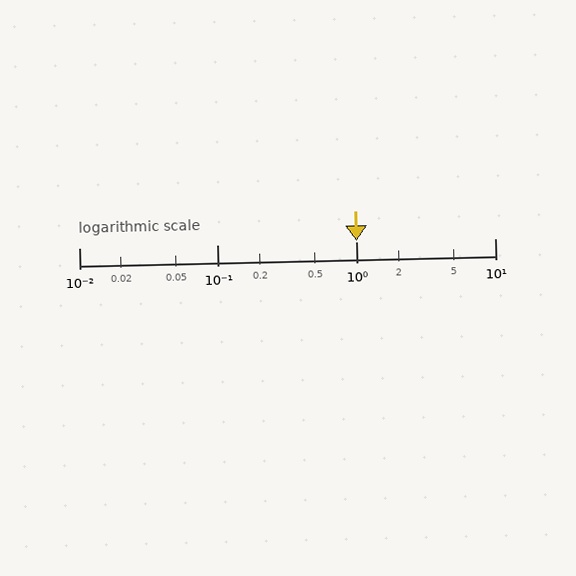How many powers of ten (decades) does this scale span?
The scale spans 3 decades, from 0.01 to 10.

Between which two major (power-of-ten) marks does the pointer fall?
The pointer is between 1 and 10.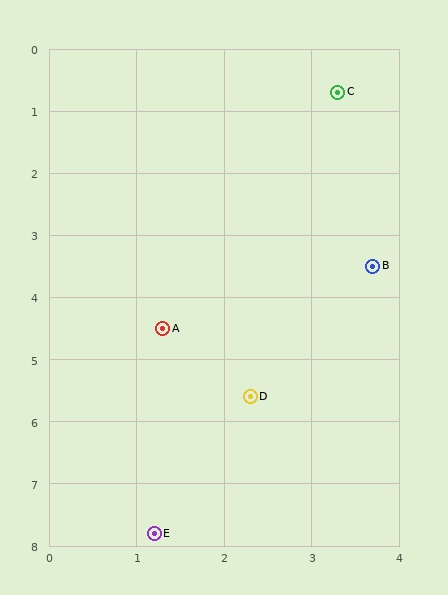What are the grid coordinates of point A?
Point A is at approximately (1.3, 4.5).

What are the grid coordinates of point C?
Point C is at approximately (3.3, 0.7).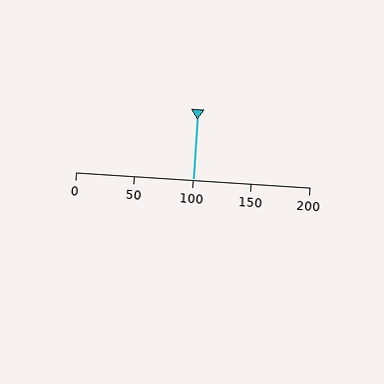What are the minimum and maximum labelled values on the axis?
The axis runs from 0 to 200.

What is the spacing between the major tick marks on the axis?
The major ticks are spaced 50 apart.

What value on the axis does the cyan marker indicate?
The marker indicates approximately 100.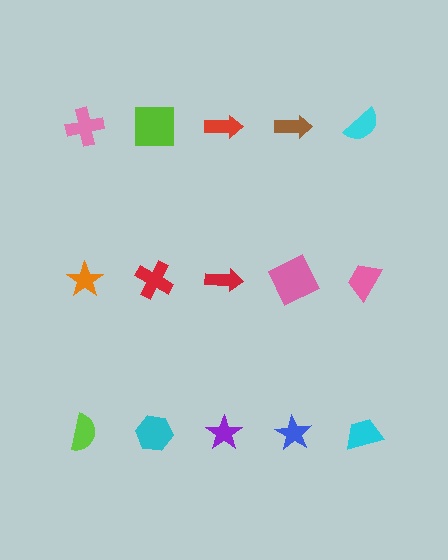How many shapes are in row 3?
5 shapes.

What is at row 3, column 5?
A cyan trapezoid.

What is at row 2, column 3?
A red arrow.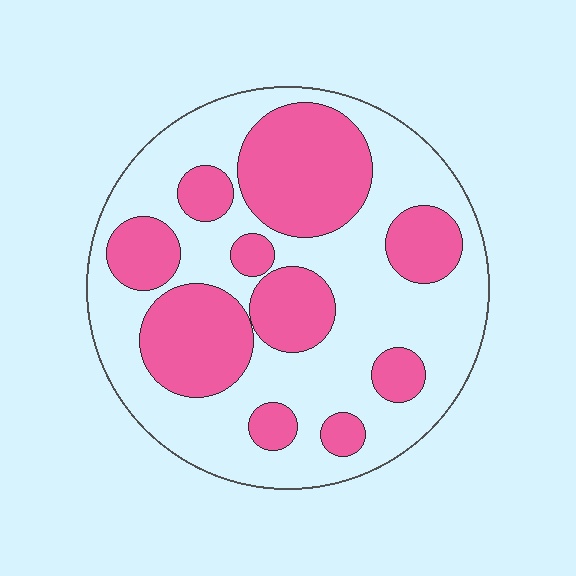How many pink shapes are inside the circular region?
10.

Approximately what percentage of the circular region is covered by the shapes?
Approximately 40%.